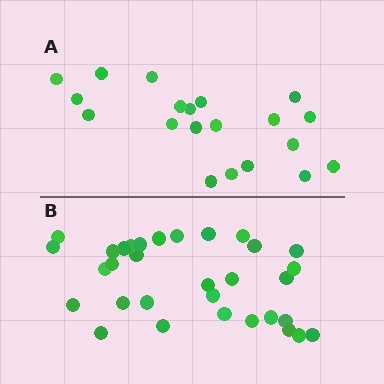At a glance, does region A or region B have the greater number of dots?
Region B (the bottom region) has more dots.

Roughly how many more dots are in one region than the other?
Region B has roughly 12 or so more dots than region A.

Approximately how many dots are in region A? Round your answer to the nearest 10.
About 20 dots.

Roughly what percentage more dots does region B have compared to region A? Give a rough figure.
About 60% more.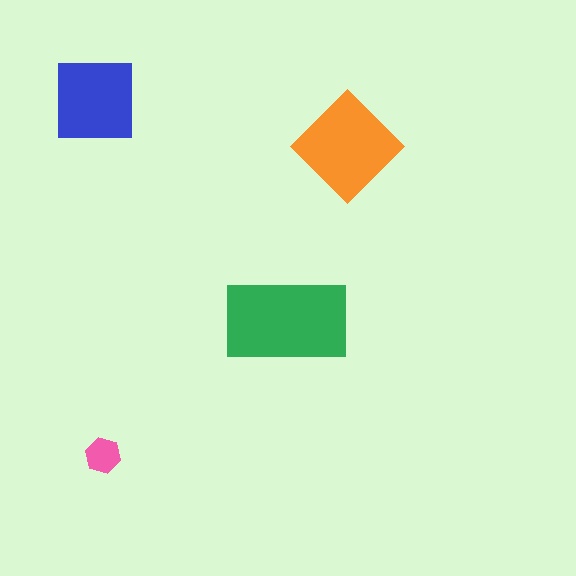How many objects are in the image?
There are 4 objects in the image.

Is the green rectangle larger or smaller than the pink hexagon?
Larger.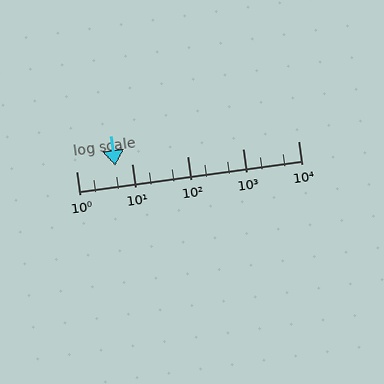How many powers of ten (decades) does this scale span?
The scale spans 4 decades, from 1 to 10000.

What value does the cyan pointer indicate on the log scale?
The pointer indicates approximately 5.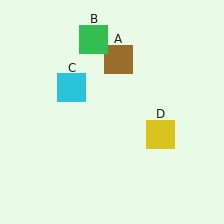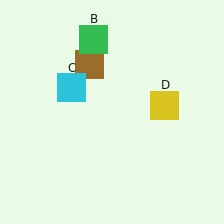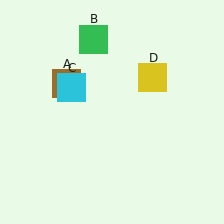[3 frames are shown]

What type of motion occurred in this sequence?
The brown square (object A), yellow square (object D) rotated counterclockwise around the center of the scene.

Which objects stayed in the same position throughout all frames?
Green square (object B) and cyan square (object C) remained stationary.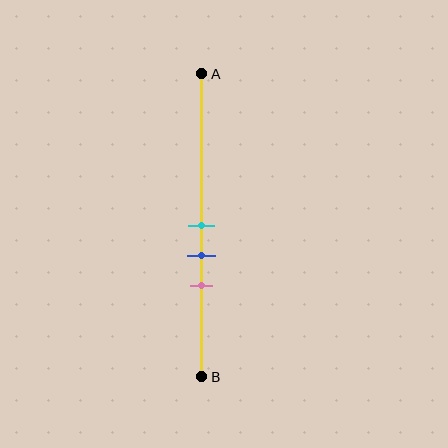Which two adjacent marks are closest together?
The cyan and blue marks are the closest adjacent pair.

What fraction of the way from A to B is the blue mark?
The blue mark is approximately 60% (0.6) of the way from A to B.